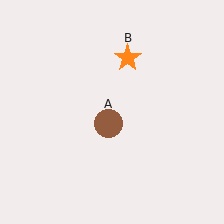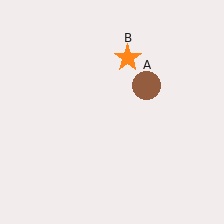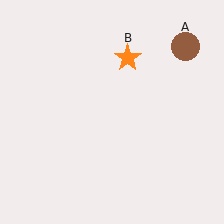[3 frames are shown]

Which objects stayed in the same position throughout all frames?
Orange star (object B) remained stationary.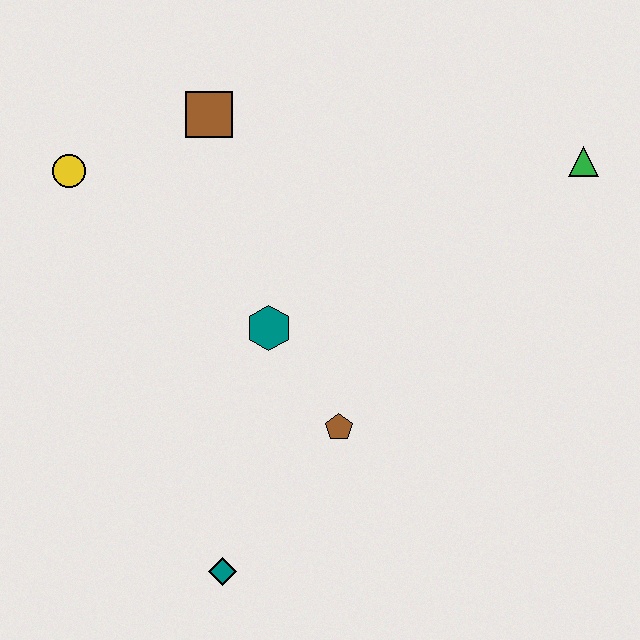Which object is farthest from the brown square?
The teal diamond is farthest from the brown square.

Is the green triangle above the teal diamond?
Yes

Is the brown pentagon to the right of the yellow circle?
Yes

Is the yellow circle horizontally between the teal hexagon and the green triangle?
No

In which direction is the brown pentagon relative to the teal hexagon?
The brown pentagon is below the teal hexagon.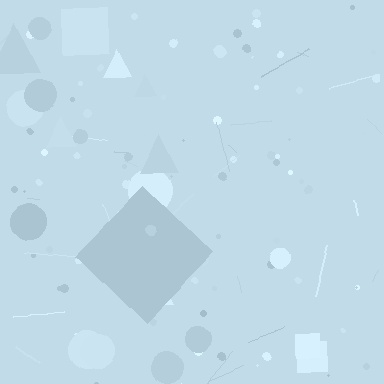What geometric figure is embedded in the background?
A diamond is embedded in the background.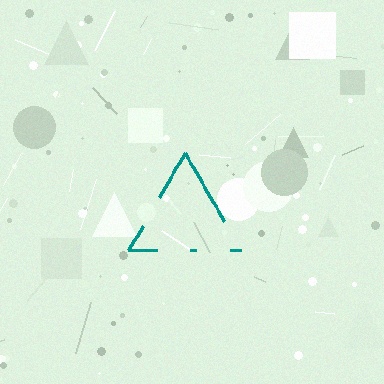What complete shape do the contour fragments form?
The contour fragments form a triangle.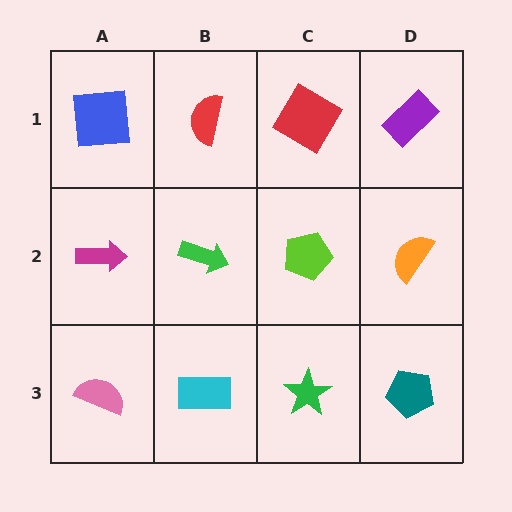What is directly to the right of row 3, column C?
A teal pentagon.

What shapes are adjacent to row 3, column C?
A lime pentagon (row 2, column C), a cyan rectangle (row 3, column B), a teal pentagon (row 3, column D).